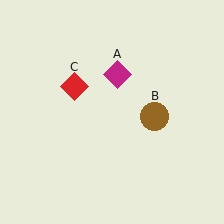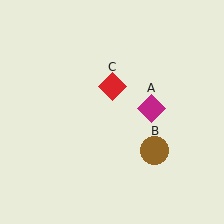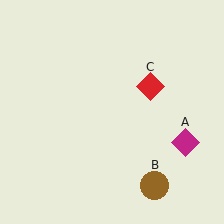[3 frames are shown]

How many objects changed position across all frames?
3 objects changed position: magenta diamond (object A), brown circle (object B), red diamond (object C).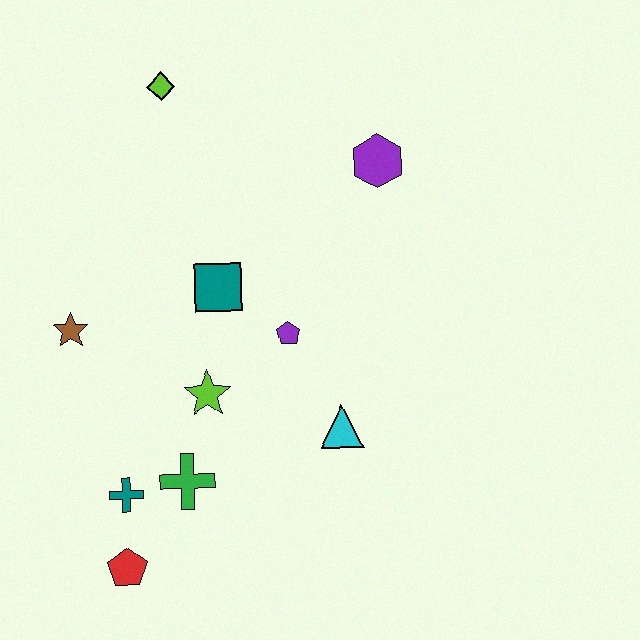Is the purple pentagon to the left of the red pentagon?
No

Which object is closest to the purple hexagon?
The purple pentagon is closest to the purple hexagon.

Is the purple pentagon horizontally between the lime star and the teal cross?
No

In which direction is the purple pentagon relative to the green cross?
The purple pentagon is above the green cross.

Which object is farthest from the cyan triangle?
The lime diamond is farthest from the cyan triangle.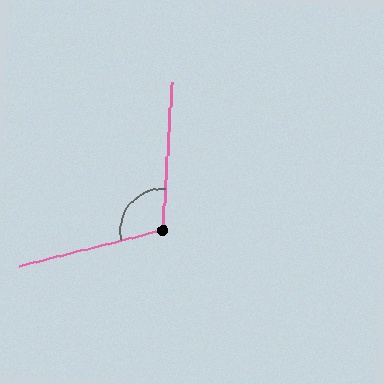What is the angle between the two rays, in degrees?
Approximately 107 degrees.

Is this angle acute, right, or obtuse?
It is obtuse.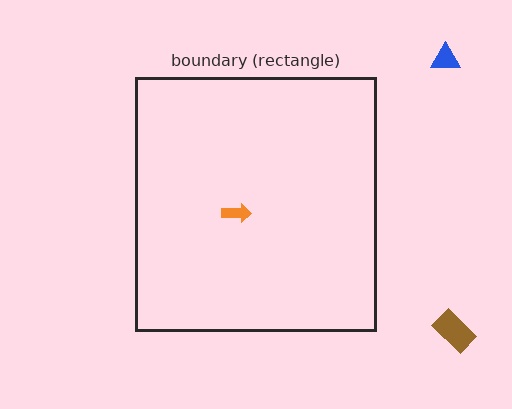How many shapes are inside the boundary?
1 inside, 2 outside.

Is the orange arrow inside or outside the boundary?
Inside.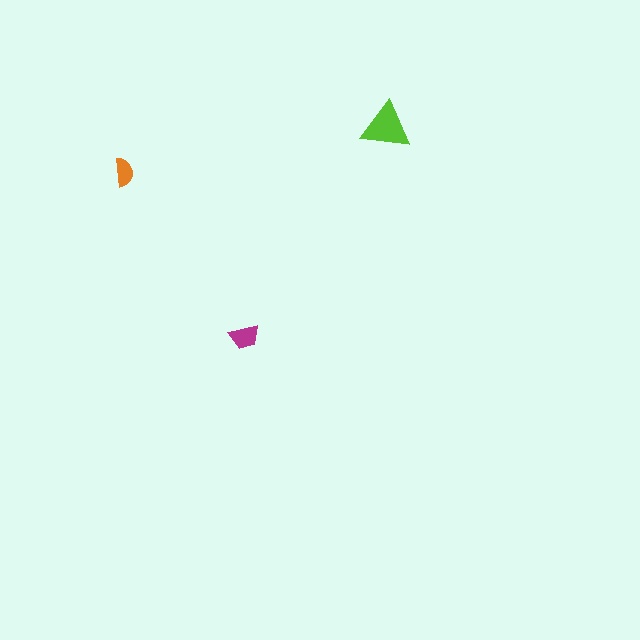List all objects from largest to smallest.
The lime triangle, the magenta trapezoid, the orange semicircle.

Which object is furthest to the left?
The orange semicircle is leftmost.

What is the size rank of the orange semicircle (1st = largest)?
3rd.